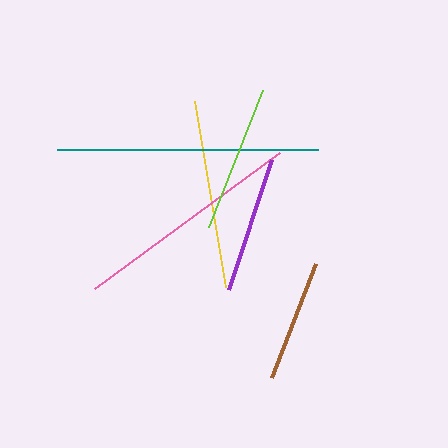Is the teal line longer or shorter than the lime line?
The teal line is longer than the lime line.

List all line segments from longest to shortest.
From longest to shortest: teal, pink, yellow, lime, purple, brown.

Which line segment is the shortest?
The brown line is the shortest at approximately 122 pixels.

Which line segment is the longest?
The teal line is the longest at approximately 261 pixels.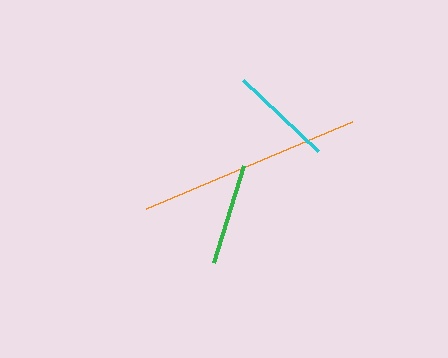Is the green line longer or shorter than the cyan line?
The cyan line is longer than the green line.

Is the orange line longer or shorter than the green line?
The orange line is longer than the green line.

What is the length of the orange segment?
The orange segment is approximately 224 pixels long.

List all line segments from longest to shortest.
From longest to shortest: orange, cyan, green.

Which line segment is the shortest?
The green line is the shortest at approximately 102 pixels.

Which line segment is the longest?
The orange line is the longest at approximately 224 pixels.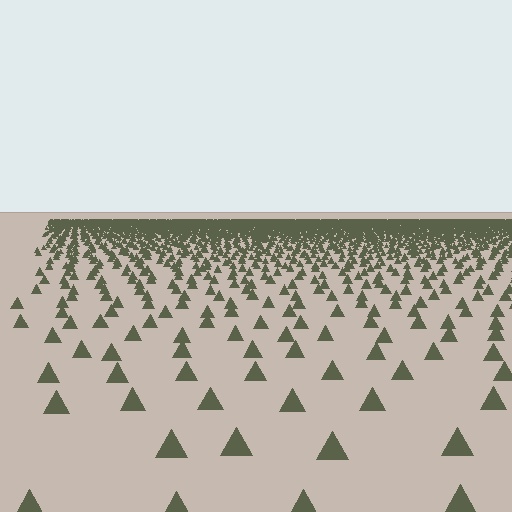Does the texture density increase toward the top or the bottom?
Density increases toward the top.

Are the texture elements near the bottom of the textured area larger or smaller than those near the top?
Larger. Near the bottom, elements are closer to the viewer and appear at a bigger on-screen size.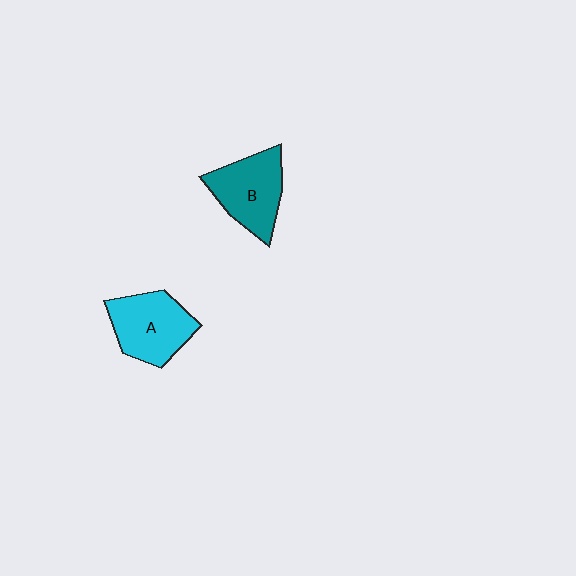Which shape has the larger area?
Shape A (cyan).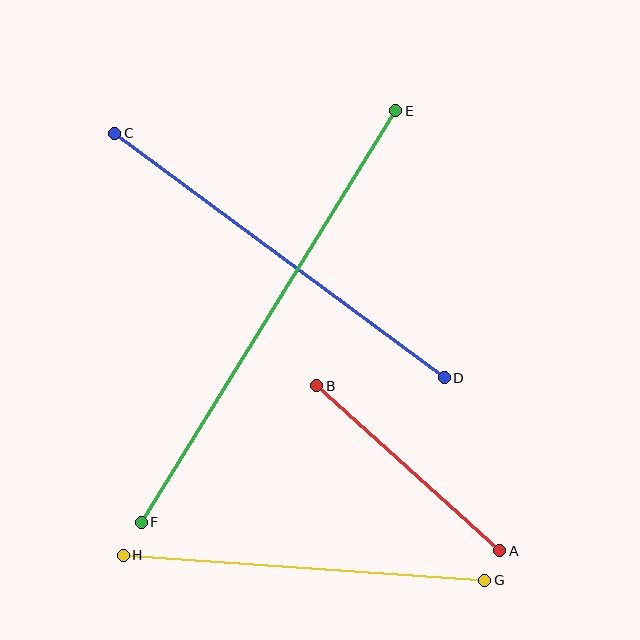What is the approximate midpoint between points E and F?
The midpoint is at approximately (269, 316) pixels.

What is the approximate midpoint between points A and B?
The midpoint is at approximately (408, 468) pixels.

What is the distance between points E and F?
The distance is approximately 484 pixels.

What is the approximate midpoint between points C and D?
The midpoint is at approximately (280, 255) pixels.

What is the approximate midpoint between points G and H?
The midpoint is at approximately (304, 568) pixels.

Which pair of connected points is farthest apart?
Points E and F are farthest apart.